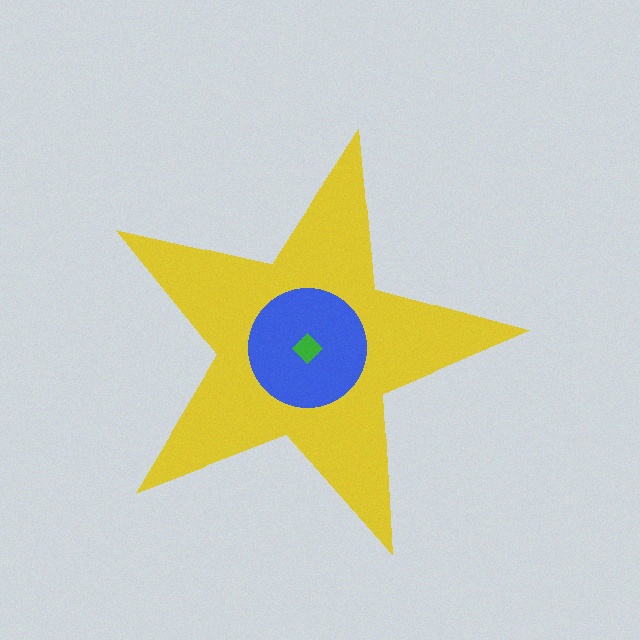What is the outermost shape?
The yellow star.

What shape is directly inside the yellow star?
The blue circle.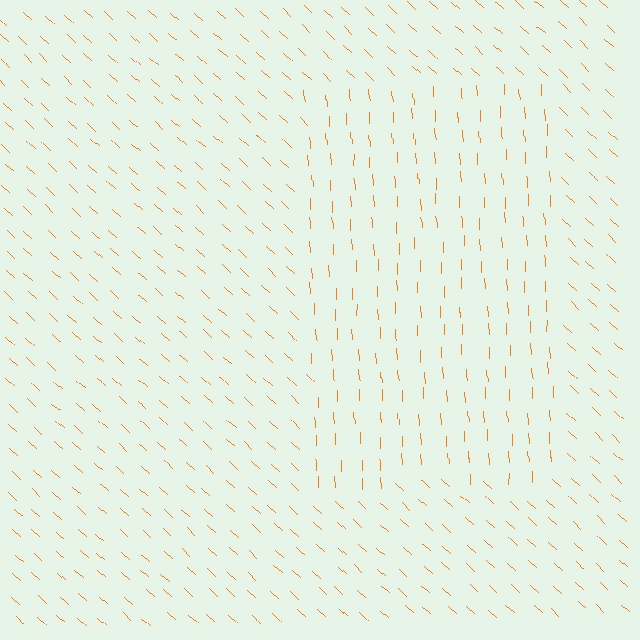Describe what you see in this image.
The image is filled with small orange line segments. A rectangle region in the image has lines oriented differently from the surrounding lines, creating a visible texture boundary.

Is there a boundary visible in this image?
Yes, there is a texture boundary formed by a change in line orientation.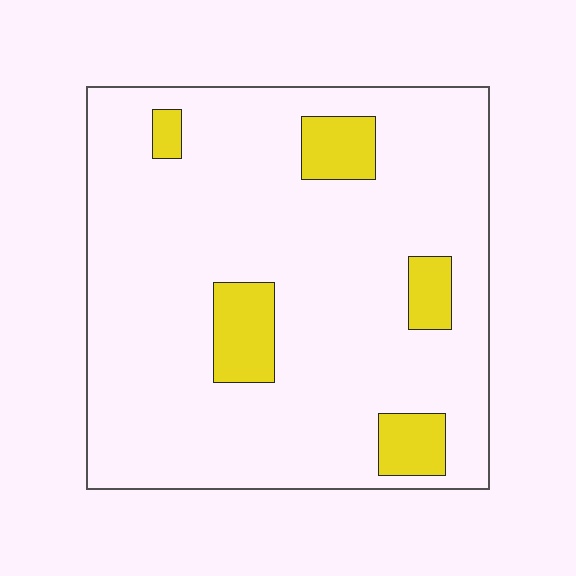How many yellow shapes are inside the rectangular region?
5.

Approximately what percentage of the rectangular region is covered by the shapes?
Approximately 10%.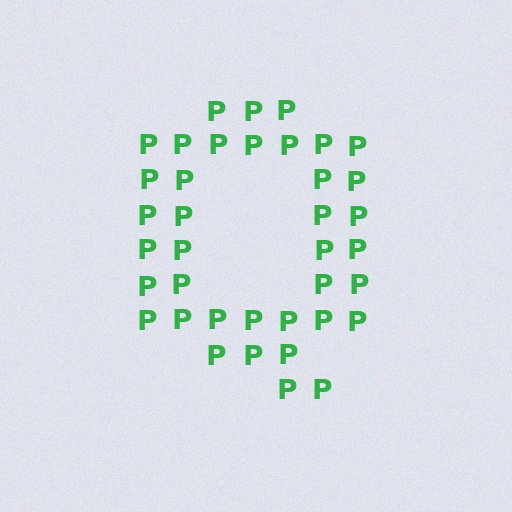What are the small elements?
The small elements are letter P's.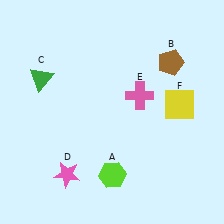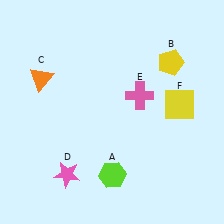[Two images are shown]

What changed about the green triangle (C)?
In Image 1, C is green. In Image 2, it changed to orange.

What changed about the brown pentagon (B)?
In Image 1, B is brown. In Image 2, it changed to yellow.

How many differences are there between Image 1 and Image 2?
There are 2 differences between the two images.